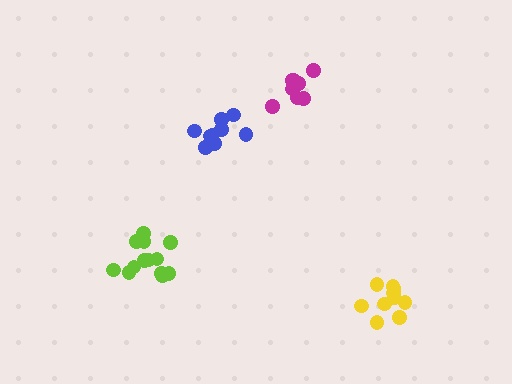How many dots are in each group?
Group 1: 10 dots, Group 2: 9 dots, Group 3: 10 dots, Group 4: 13 dots (42 total).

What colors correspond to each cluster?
The clusters are colored: yellow, blue, magenta, lime.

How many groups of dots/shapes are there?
There are 4 groups.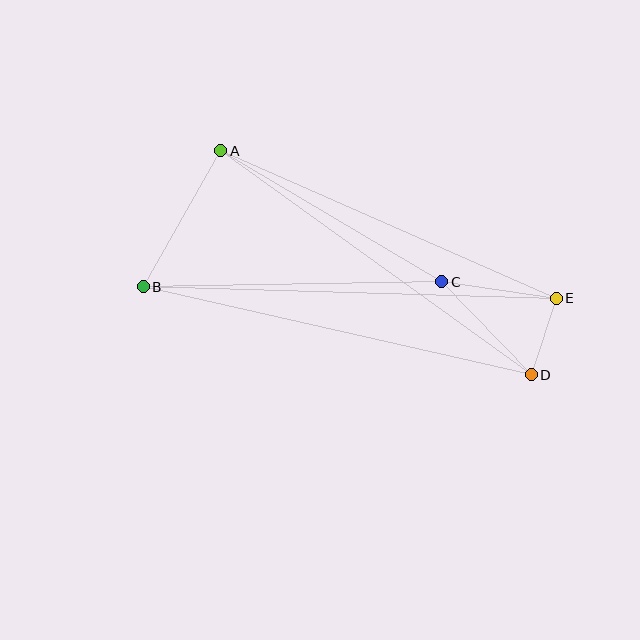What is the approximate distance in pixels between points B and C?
The distance between B and C is approximately 299 pixels.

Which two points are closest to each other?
Points D and E are closest to each other.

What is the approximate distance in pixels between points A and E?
The distance between A and E is approximately 367 pixels.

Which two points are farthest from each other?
Points B and E are farthest from each other.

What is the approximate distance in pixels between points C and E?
The distance between C and E is approximately 116 pixels.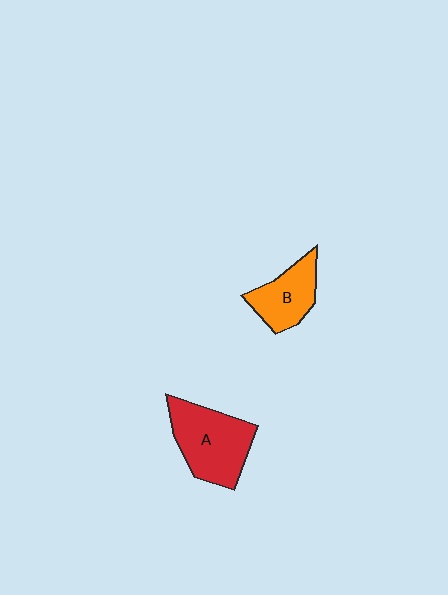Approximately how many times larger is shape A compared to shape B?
Approximately 1.5 times.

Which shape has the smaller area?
Shape B (orange).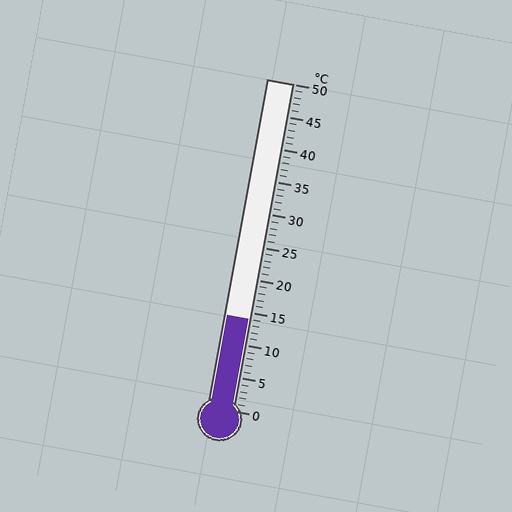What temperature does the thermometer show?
The thermometer shows approximately 14°C.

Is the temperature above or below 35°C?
The temperature is below 35°C.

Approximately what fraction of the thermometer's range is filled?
The thermometer is filled to approximately 30% of its range.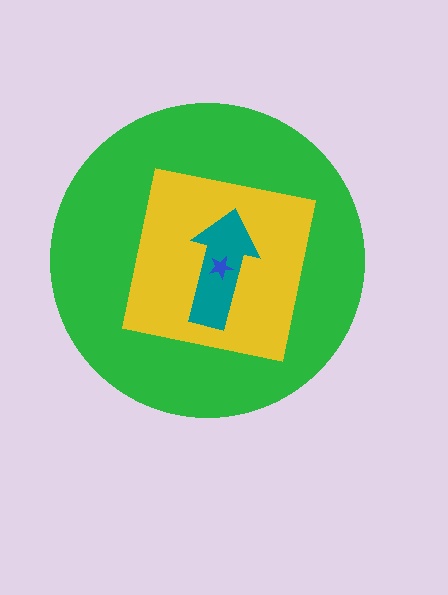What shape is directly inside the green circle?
The yellow square.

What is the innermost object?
The blue star.